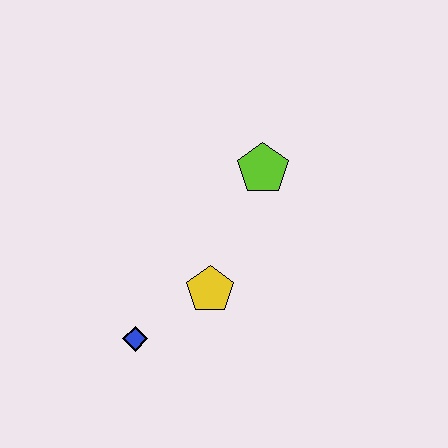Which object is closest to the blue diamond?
The yellow pentagon is closest to the blue diamond.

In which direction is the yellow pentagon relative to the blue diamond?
The yellow pentagon is to the right of the blue diamond.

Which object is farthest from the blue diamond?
The lime pentagon is farthest from the blue diamond.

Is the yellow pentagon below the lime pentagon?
Yes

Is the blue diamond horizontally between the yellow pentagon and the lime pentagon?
No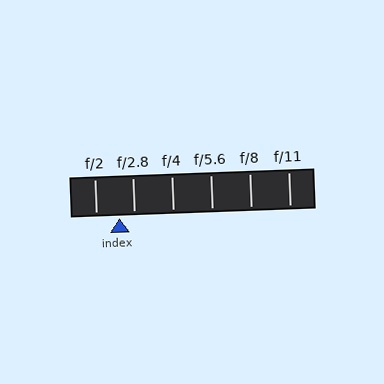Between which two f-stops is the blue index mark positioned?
The index mark is between f/2 and f/2.8.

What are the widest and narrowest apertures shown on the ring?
The widest aperture shown is f/2 and the narrowest is f/11.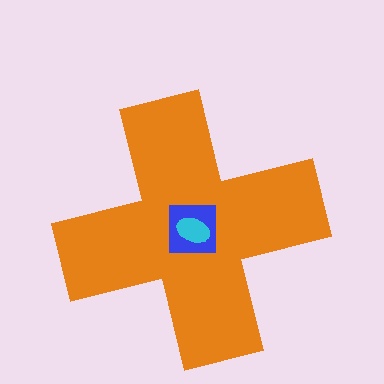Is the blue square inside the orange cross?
Yes.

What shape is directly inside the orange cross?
The blue square.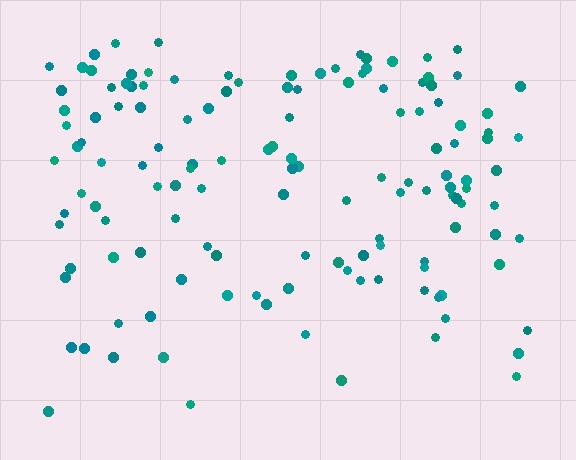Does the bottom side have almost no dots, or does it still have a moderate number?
Still a moderate number, just noticeably fewer than the top.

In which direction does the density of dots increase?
From bottom to top, with the top side densest.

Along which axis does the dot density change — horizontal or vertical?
Vertical.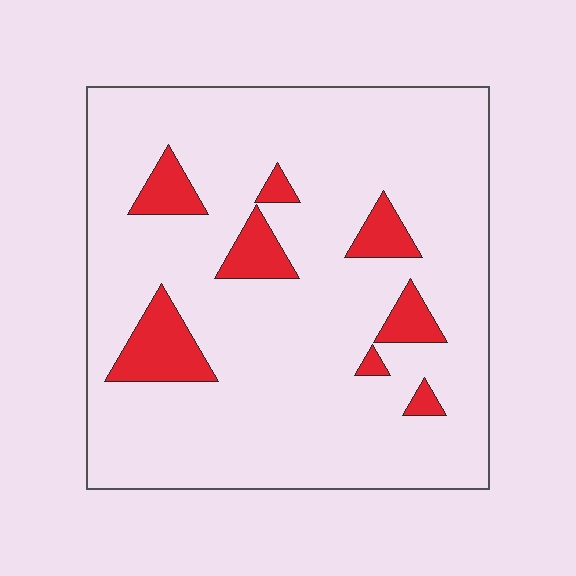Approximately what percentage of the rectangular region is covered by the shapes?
Approximately 10%.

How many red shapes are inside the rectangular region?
8.